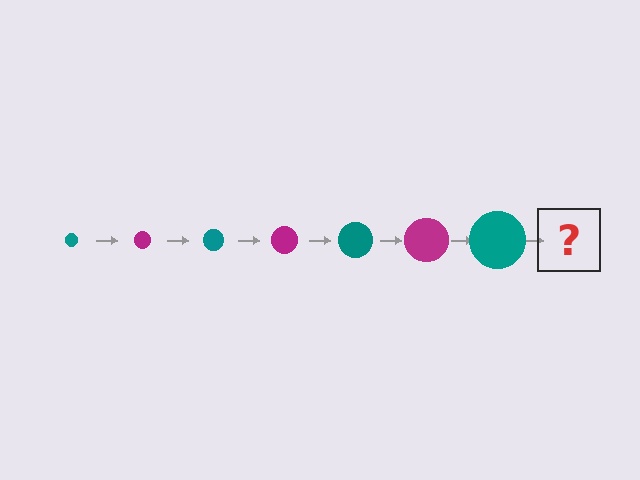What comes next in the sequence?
The next element should be a magenta circle, larger than the previous one.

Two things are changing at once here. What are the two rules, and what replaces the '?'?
The two rules are that the circle grows larger each step and the color cycles through teal and magenta. The '?' should be a magenta circle, larger than the previous one.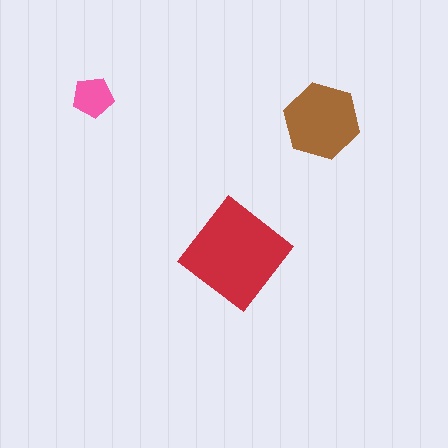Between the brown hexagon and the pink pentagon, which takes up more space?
The brown hexagon.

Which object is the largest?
The red diamond.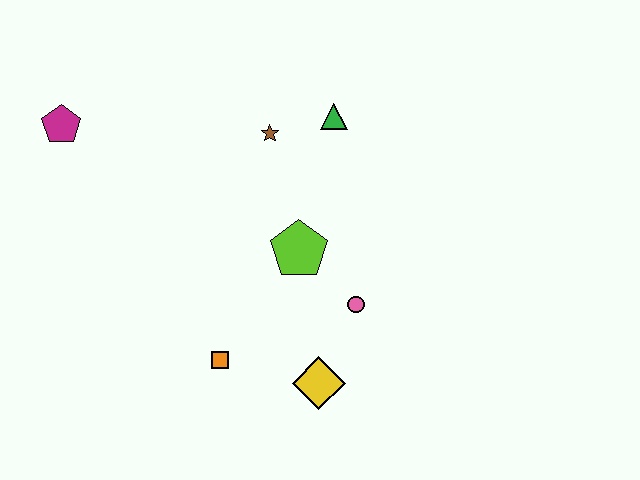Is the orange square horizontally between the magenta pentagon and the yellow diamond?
Yes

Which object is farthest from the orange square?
The magenta pentagon is farthest from the orange square.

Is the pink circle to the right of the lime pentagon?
Yes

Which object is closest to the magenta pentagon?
The brown star is closest to the magenta pentagon.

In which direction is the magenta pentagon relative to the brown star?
The magenta pentagon is to the left of the brown star.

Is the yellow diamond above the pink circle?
No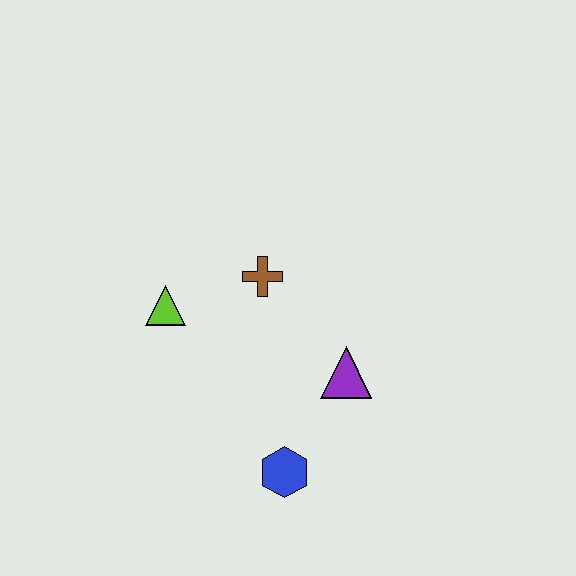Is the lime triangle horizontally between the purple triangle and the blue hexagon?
No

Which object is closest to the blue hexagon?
The purple triangle is closest to the blue hexagon.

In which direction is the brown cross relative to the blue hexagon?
The brown cross is above the blue hexagon.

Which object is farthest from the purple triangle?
The lime triangle is farthest from the purple triangle.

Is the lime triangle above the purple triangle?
Yes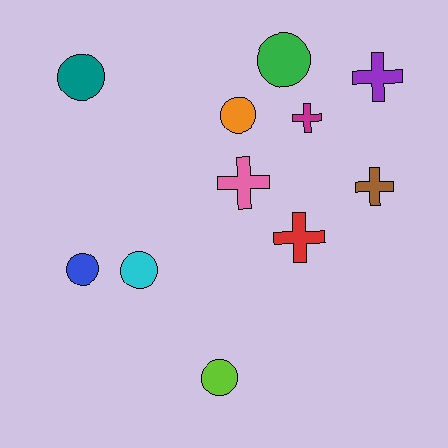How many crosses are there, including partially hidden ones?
There are 5 crosses.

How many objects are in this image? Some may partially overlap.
There are 11 objects.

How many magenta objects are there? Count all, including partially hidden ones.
There is 1 magenta object.